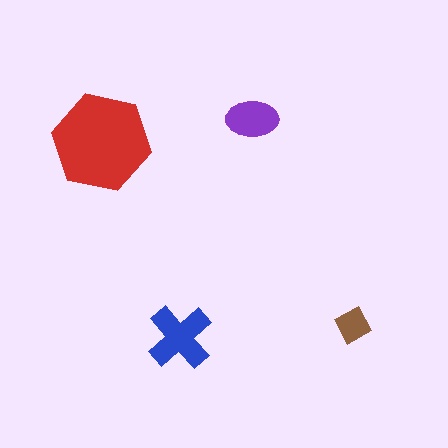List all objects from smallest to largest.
The brown square, the purple ellipse, the blue cross, the red hexagon.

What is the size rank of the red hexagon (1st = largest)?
1st.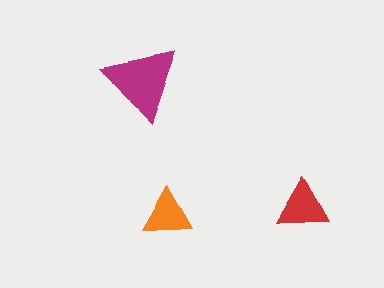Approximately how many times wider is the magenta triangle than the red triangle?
About 1.5 times wider.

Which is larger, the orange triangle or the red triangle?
The red one.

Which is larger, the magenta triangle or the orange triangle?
The magenta one.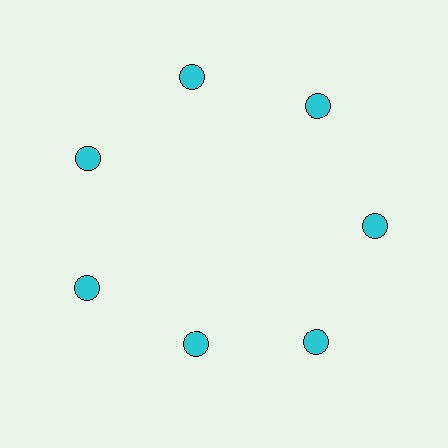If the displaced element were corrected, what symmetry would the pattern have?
It would have 7-fold rotational symmetry — the pattern would map onto itself every 51 degrees.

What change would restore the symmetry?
The symmetry would be restored by moving it outward, back onto the ring so that all 7 circles sit at equal angles and equal distance from the center.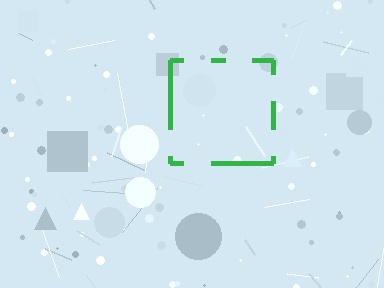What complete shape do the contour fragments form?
The contour fragments form a square.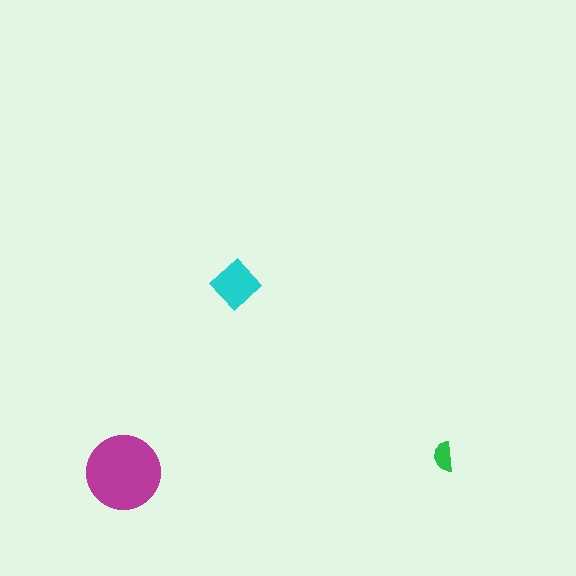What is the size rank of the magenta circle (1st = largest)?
1st.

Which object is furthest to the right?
The green semicircle is rightmost.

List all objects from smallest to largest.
The green semicircle, the cyan diamond, the magenta circle.